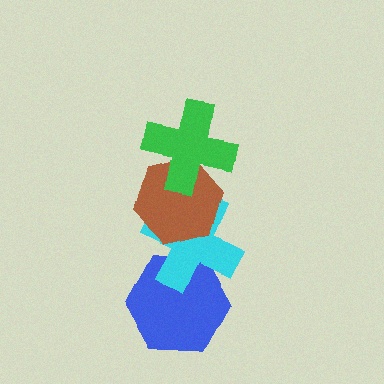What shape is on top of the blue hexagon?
The cyan cross is on top of the blue hexagon.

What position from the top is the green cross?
The green cross is 1st from the top.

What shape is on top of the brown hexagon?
The green cross is on top of the brown hexagon.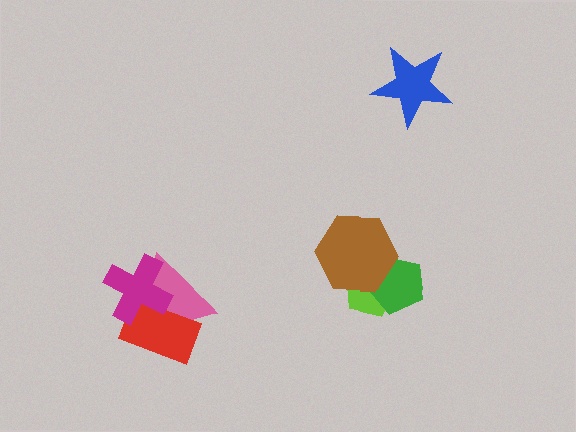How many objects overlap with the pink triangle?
2 objects overlap with the pink triangle.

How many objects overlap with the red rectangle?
2 objects overlap with the red rectangle.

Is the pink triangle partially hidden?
Yes, it is partially covered by another shape.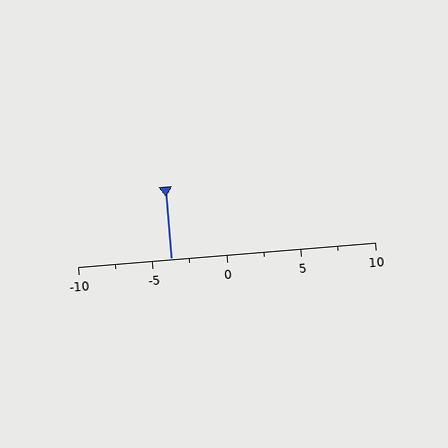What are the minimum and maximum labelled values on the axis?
The axis runs from -10 to 10.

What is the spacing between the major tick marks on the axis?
The major ticks are spaced 5 apart.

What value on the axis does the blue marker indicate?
The marker indicates approximately -3.8.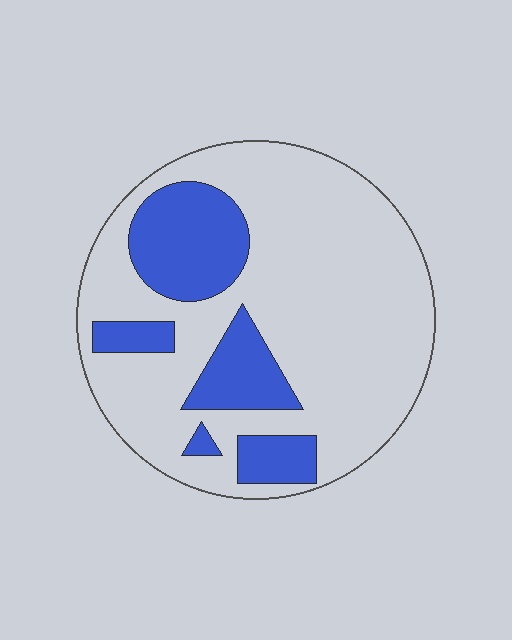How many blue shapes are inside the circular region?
5.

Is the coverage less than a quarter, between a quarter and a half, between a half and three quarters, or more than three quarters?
Between a quarter and a half.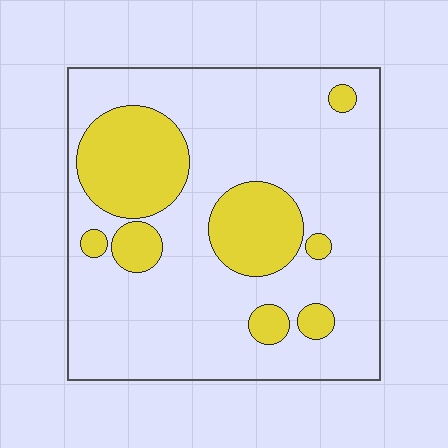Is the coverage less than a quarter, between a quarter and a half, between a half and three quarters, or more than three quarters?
Less than a quarter.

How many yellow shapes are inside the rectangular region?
8.